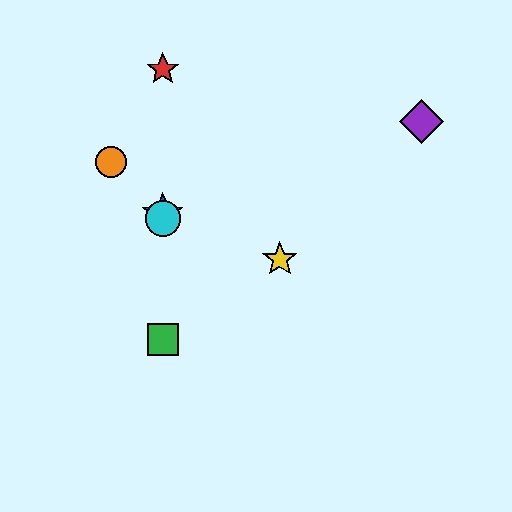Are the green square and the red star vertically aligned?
Yes, both are at x≈163.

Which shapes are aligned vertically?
The red star, the blue star, the green square, the cyan circle are aligned vertically.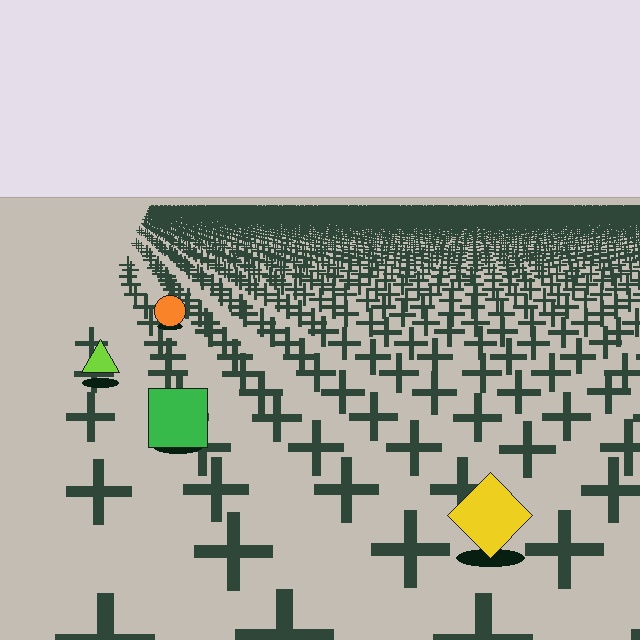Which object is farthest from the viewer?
The orange circle is farthest from the viewer. It appears smaller and the ground texture around it is denser.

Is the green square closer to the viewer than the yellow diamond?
No. The yellow diamond is closer — you can tell from the texture gradient: the ground texture is coarser near it.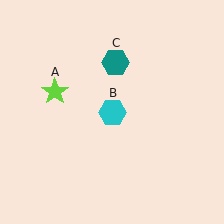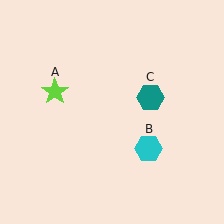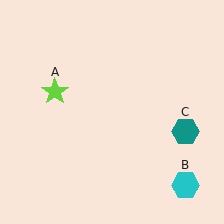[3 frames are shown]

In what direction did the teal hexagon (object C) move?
The teal hexagon (object C) moved down and to the right.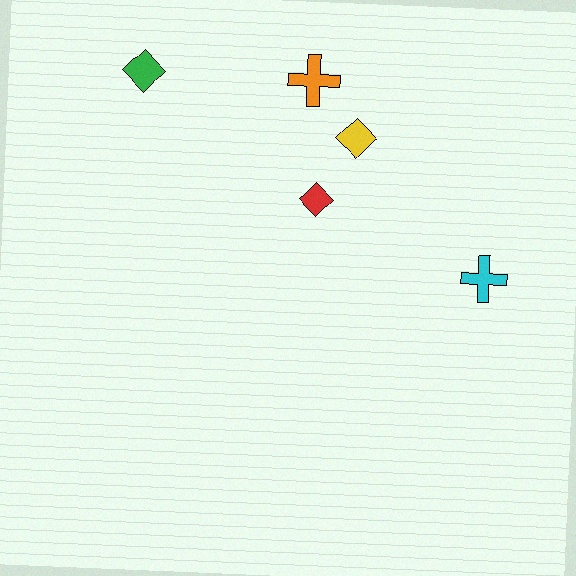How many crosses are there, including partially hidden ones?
There are 2 crosses.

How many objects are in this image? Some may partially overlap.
There are 5 objects.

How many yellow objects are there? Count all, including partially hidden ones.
There is 1 yellow object.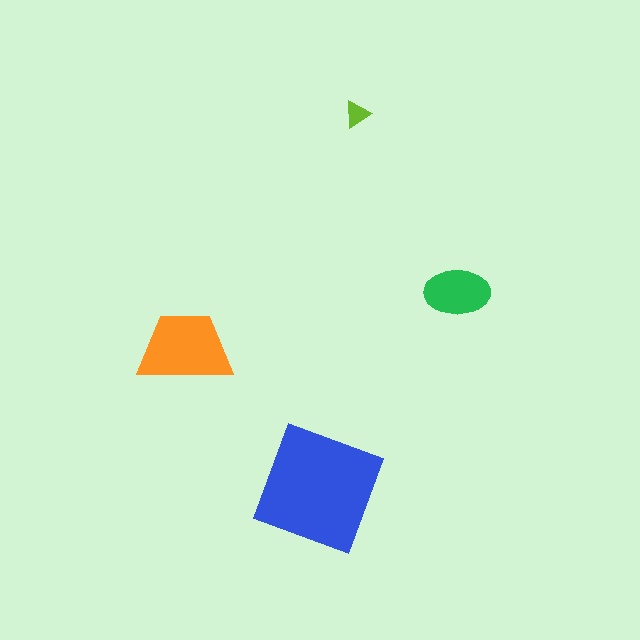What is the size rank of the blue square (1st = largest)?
1st.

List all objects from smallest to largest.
The lime triangle, the green ellipse, the orange trapezoid, the blue square.